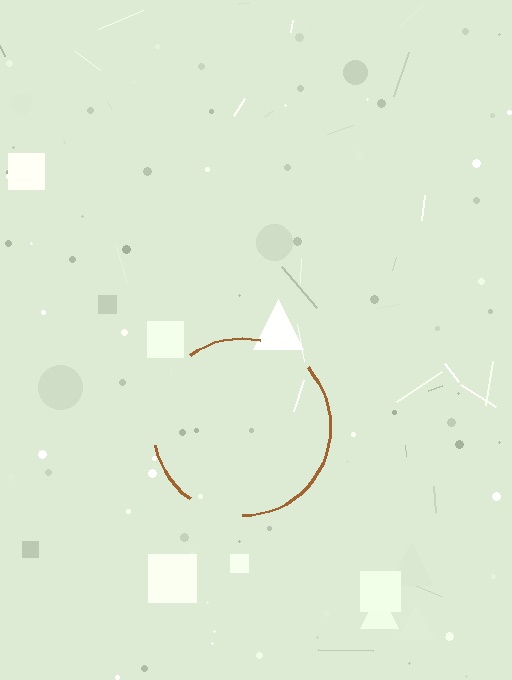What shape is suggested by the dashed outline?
The dashed outline suggests a circle.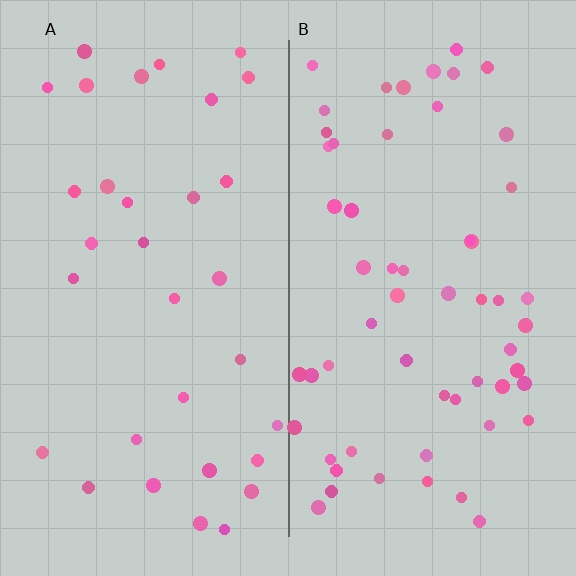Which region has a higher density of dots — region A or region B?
B (the right).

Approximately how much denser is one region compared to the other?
Approximately 1.8× — region B over region A.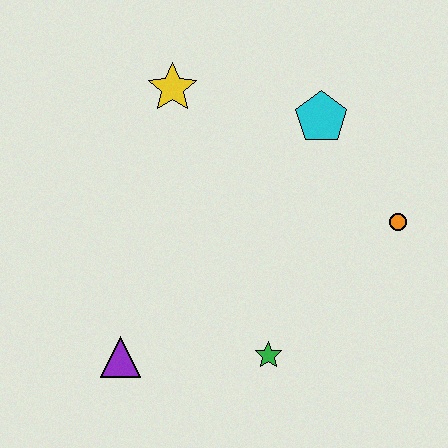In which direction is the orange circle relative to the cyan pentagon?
The orange circle is below the cyan pentagon.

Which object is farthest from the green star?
The yellow star is farthest from the green star.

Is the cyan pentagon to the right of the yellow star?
Yes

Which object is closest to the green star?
The purple triangle is closest to the green star.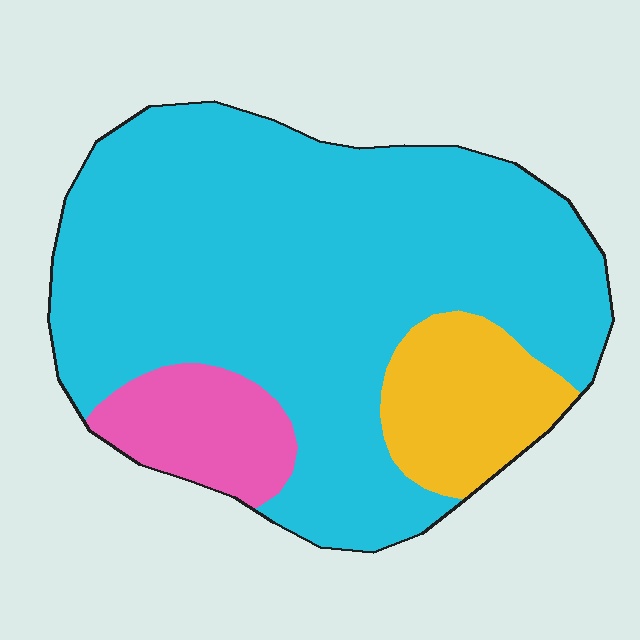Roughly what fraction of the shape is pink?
Pink takes up about one tenth (1/10) of the shape.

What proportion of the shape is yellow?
Yellow covers 13% of the shape.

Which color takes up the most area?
Cyan, at roughly 75%.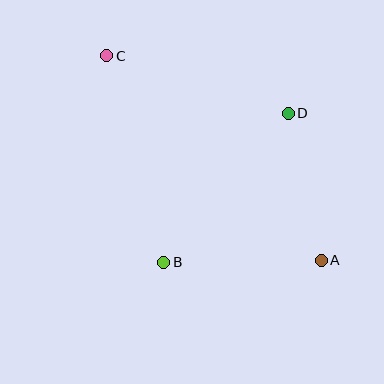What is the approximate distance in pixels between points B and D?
The distance between B and D is approximately 194 pixels.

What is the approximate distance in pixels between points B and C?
The distance between B and C is approximately 214 pixels.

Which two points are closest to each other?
Points A and D are closest to each other.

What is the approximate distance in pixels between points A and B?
The distance between A and B is approximately 157 pixels.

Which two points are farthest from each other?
Points A and C are farthest from each other.